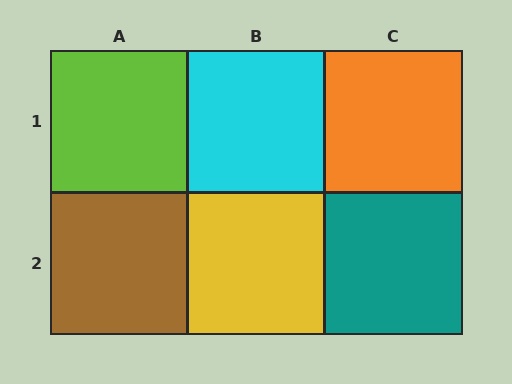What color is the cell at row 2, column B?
Yellow.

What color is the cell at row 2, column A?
Brown.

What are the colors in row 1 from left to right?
Lime, cyan, orange.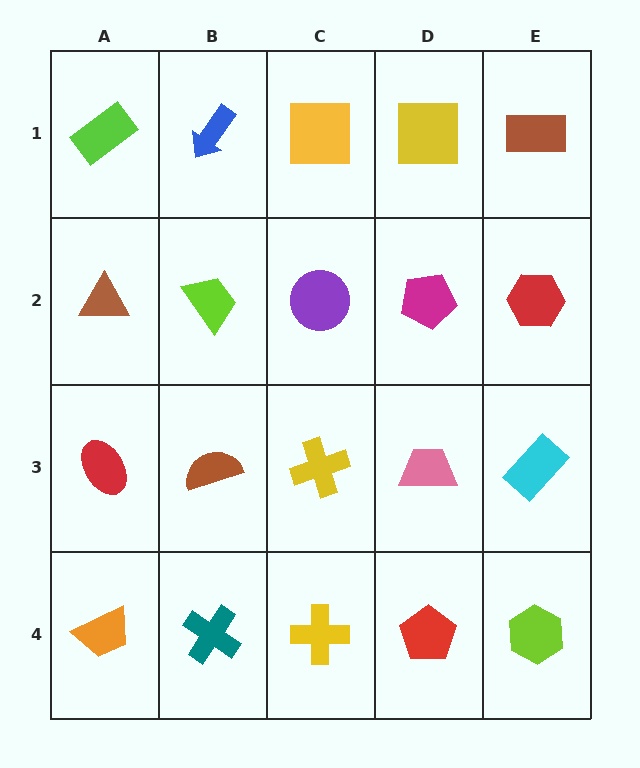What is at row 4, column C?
A yellow cross.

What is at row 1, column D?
A yellow square.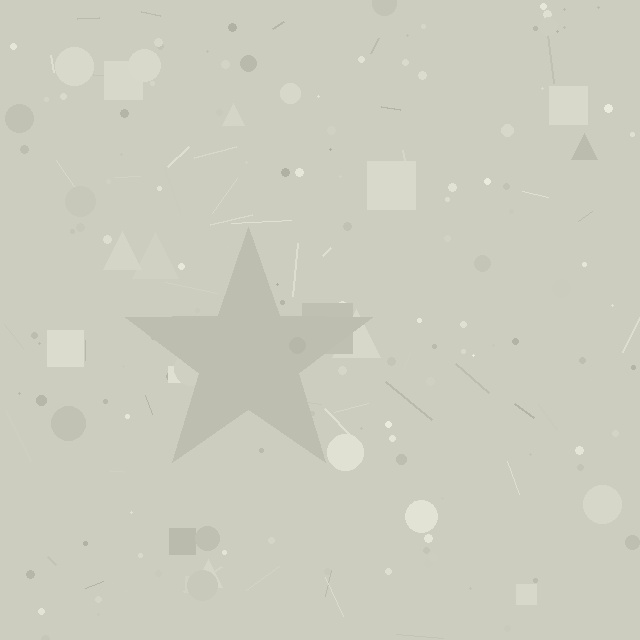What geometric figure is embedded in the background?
A star is embedded in the background.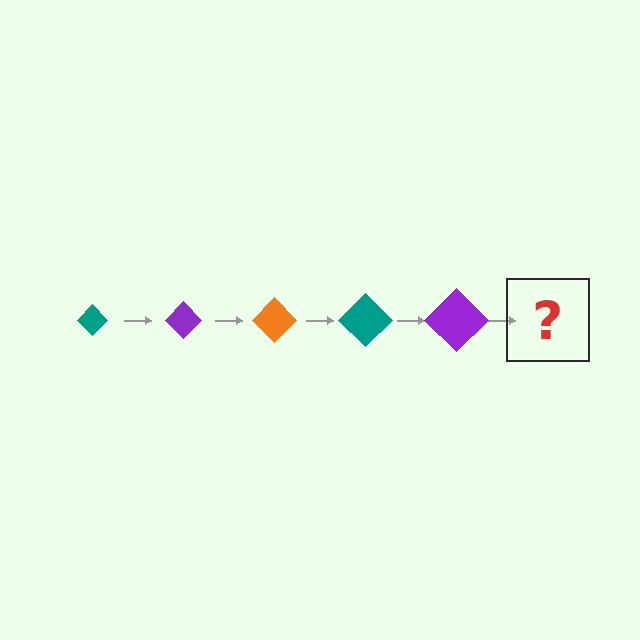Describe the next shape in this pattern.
It should be an orange diamond, larger than the previous one.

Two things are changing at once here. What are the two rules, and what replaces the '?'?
The two rules are that the diamond grows larger each step and the color cycles through teal, purple, and orange. The '?' should be an orange diamond, larger than the previous one.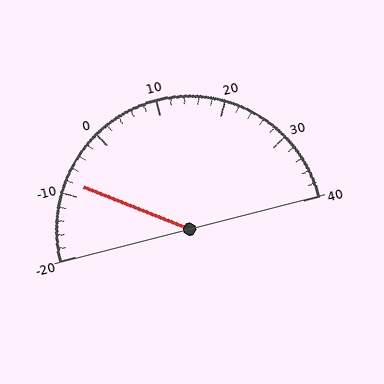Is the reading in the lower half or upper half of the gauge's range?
The reading is in the lower half of the range (-20 to 40).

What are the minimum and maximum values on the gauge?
The gauge ranges from -20 to 40.